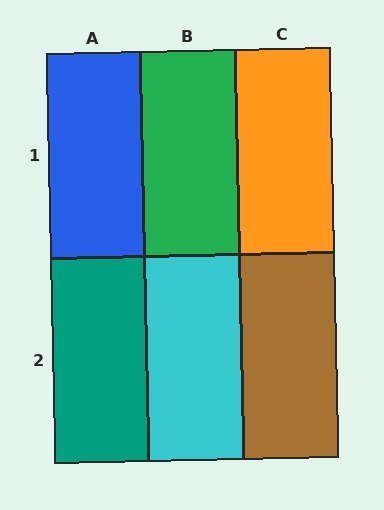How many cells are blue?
1 cell is blue.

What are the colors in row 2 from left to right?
Teal, cyan, brown.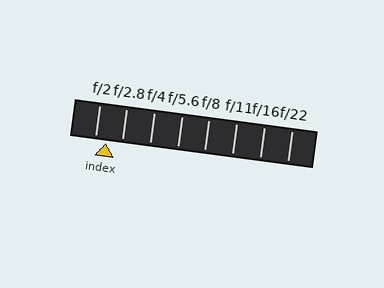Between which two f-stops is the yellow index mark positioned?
The index mark is between f/2 and f/2.8.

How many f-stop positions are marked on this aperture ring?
There are 8 f-stop positions marked.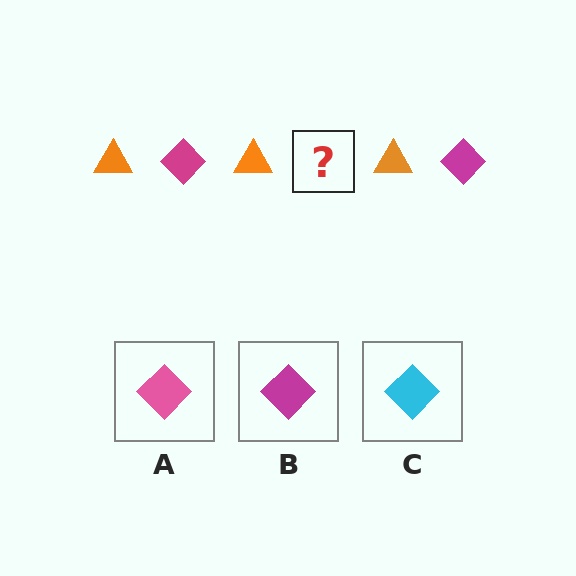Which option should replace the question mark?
Option B.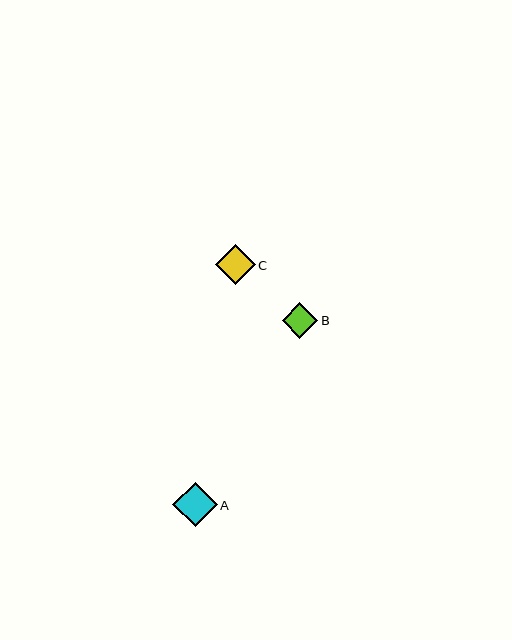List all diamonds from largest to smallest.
From largest to smallest: A, C, B.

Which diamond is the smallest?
Diamond B is the smallest with a size of approximately 36 pixels.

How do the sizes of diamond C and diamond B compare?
Diamond C and diamond B are approximately the same size.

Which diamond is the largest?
Diamond A is the largest with a size of approximately 44 pixels.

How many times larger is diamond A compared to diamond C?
Diamond A is approximately 1.1 times the size of diamond C.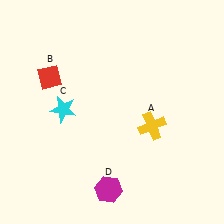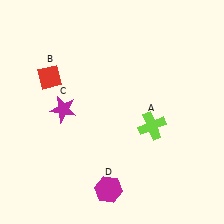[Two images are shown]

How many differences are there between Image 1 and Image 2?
There are 2 differences between the two images.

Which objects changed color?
A changed from yellow to lime. C changed from cyan to magenta.